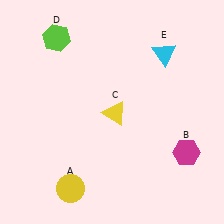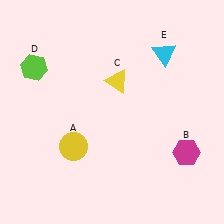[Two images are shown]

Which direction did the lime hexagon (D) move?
The lime hexagon (D) moved down.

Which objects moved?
The objects that moved are: the yellow circle (A), the yellow triangle (C), the lime hexagon (D).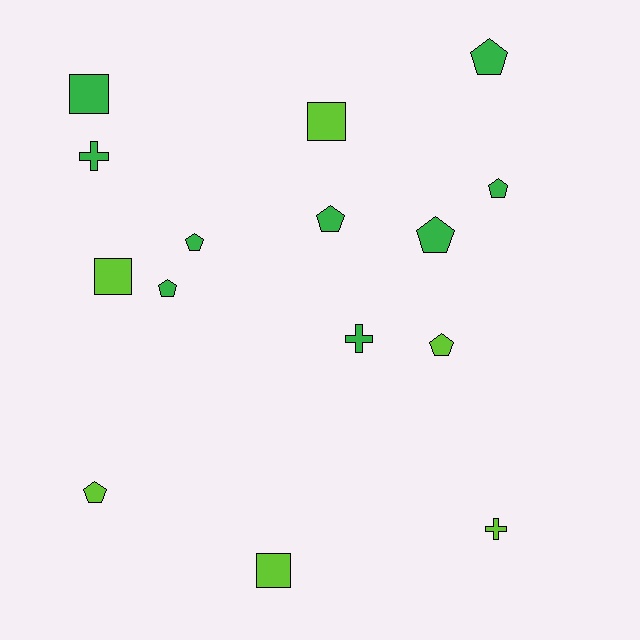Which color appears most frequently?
Green, with 9 objects.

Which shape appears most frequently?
Pentagon, with 8 objects.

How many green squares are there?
There is 1 green square.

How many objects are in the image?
There are 15 objects.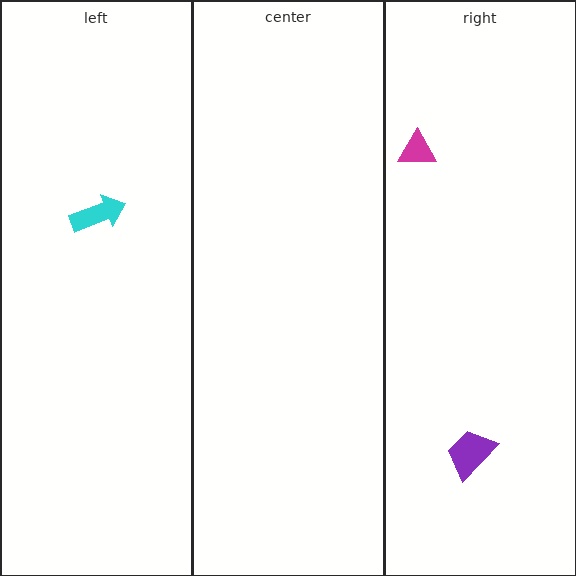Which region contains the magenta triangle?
The right region.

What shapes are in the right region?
The magenta triangle, the purple trapezoid.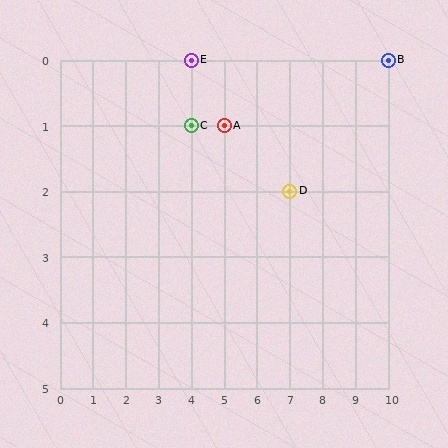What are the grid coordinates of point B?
Point B is at grid coordinates (10, 0).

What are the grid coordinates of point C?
Point C is at grid coordinates (4, 1).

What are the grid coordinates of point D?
Point D is at grid coordinates (7, 2).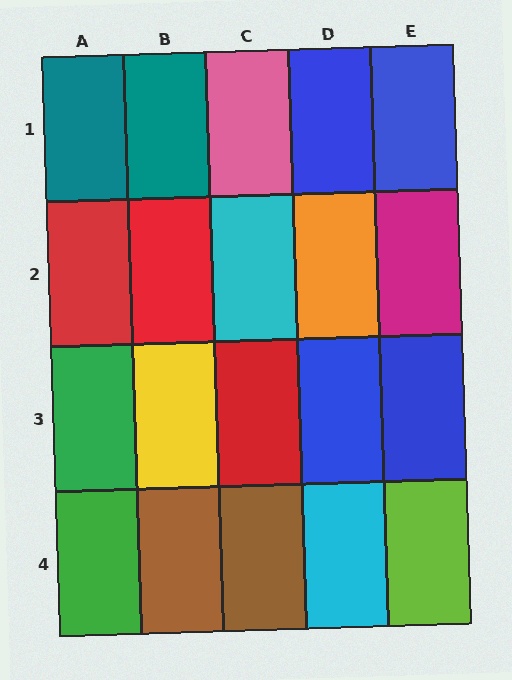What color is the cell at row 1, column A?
Teal.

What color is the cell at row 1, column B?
Teal.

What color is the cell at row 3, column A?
Green.